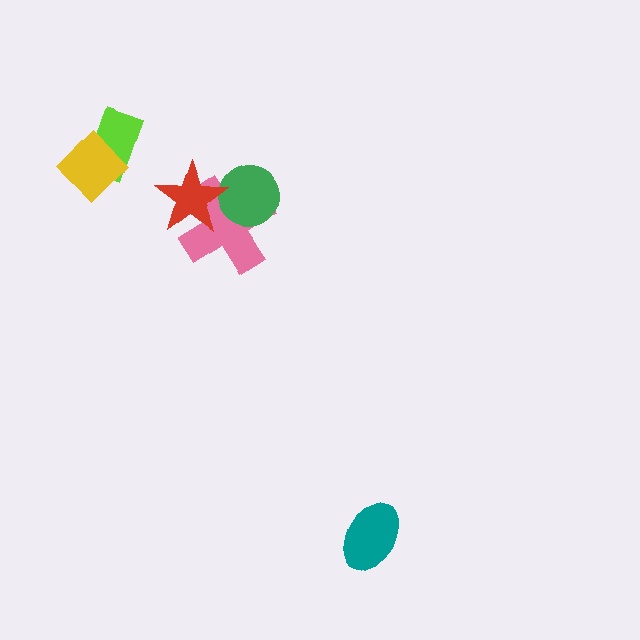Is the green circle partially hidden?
Yes, it is partially covered by another shape.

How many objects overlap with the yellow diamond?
1 object overlaps with the yellow diamond.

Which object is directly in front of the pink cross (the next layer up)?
The green circle is directly in front of the pink cross.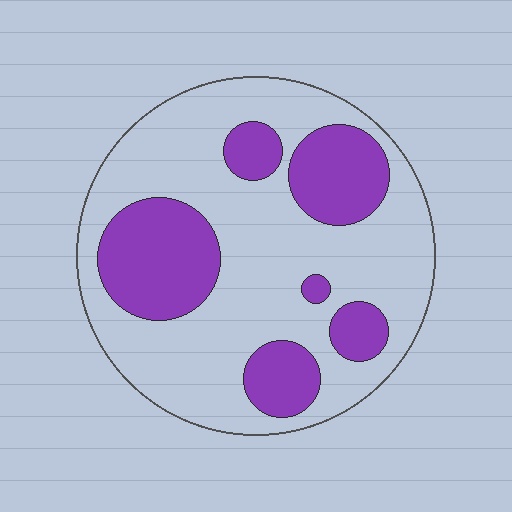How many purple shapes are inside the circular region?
6.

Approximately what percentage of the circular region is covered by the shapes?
Approximately 30%.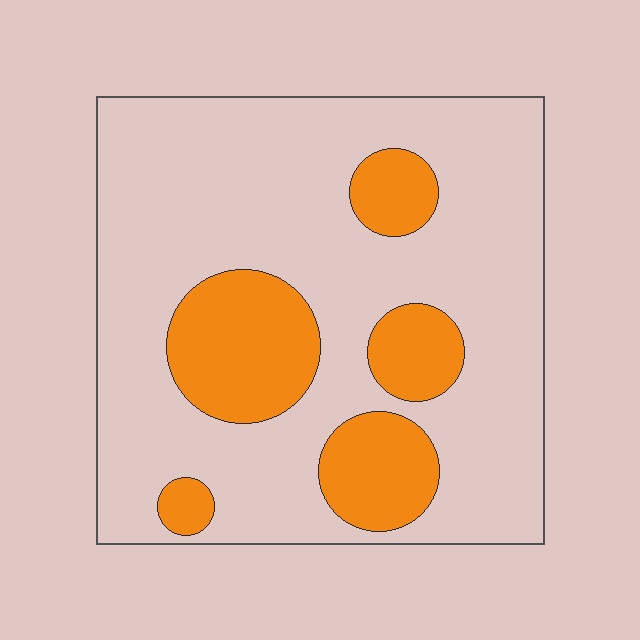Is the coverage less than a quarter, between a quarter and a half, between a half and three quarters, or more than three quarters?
Less than a quarter.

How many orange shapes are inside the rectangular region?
5.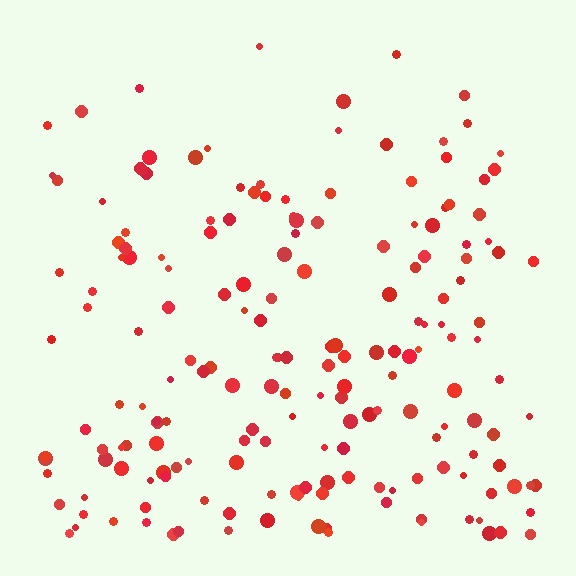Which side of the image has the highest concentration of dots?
The bottom.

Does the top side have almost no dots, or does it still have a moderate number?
Still a moderate number, just noticeably fewer than the bottom.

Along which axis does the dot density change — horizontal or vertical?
Vertical.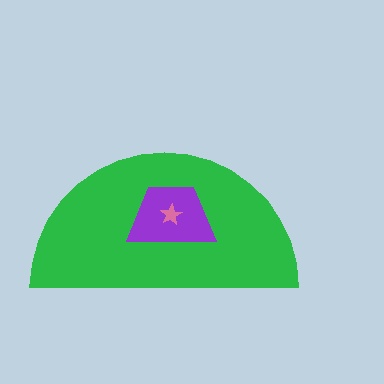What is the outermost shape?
The green semicircle.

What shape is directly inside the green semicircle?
The purple trapezoid.